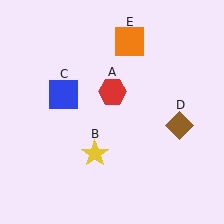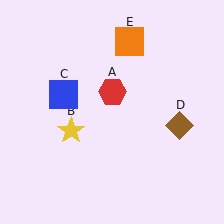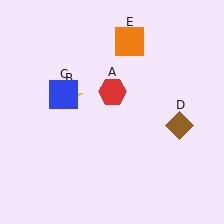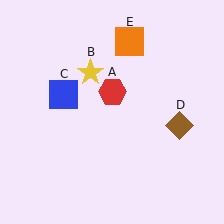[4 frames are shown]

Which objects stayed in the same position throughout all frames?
Red hexagon (object A) and blue square (object C) and brown diamond (object D) and orange square (object E) remained stationary.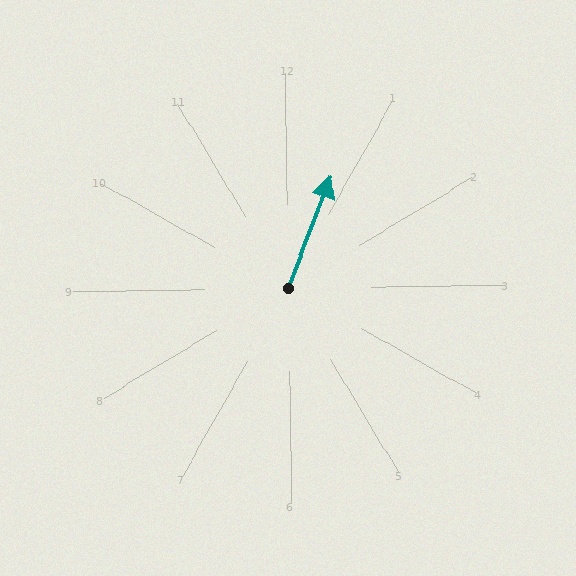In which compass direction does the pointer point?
North.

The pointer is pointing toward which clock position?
Roughly 1 o'clock.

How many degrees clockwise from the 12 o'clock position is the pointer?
Approximately 22 degrees.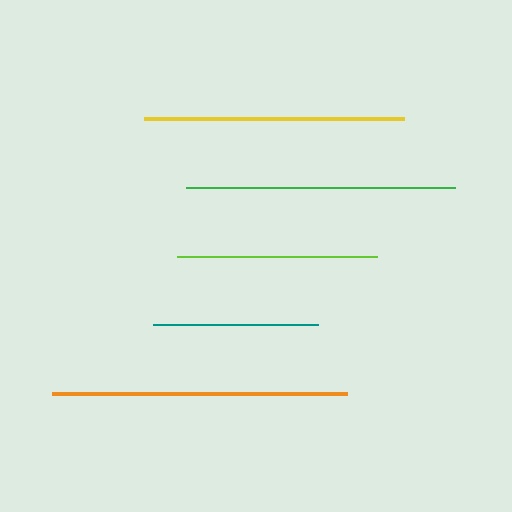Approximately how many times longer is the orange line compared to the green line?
The orange line is approximately 1.1 times the length of the green line.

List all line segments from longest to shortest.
From longest to shortest: orange, green, yellow, lime, teal.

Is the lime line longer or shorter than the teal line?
The lime line is longer than the teal line.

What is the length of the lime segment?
The lime segment is approximately 200 pixels long.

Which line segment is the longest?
The orange line is the longest at approximately 296 pixels.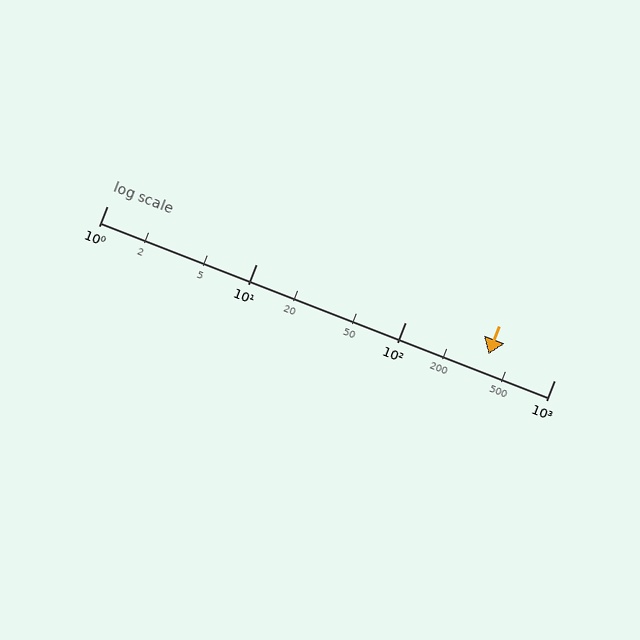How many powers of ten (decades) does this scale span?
The scale spans 3 decades, from 1 to 1000.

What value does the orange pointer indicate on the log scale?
The pointer indicates approximately 360.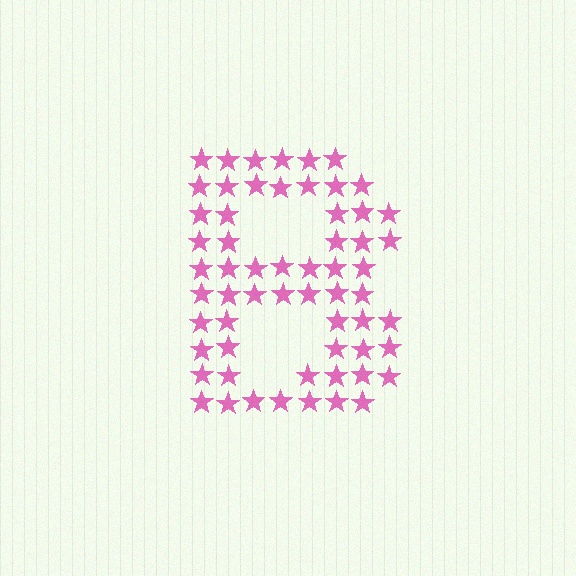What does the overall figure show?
The overall figure shows the letter B.